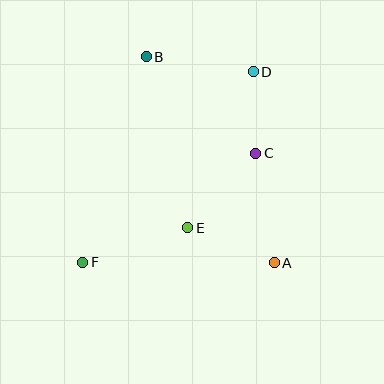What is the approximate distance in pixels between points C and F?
The distance between C and F is approximately 205 pixels.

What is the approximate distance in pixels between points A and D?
The distance between A and D is approximately 193 pixels.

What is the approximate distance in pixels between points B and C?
The distance between B and C is approximately 146 pixels.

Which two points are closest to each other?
Points C and D are closest to each other.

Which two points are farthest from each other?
Points D and F are farthest from each other.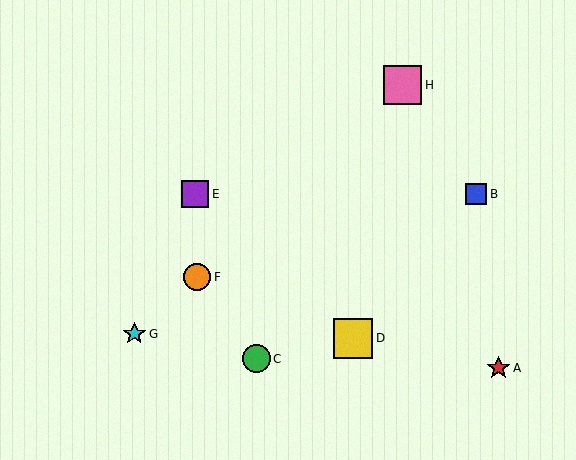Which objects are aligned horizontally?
Objects B, E are aligned horizontally.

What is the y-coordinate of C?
Object C is at y≈359.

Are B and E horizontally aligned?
Yes, both are at y≈194.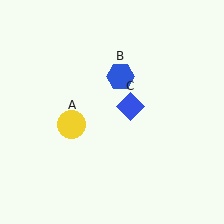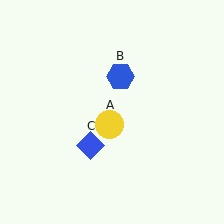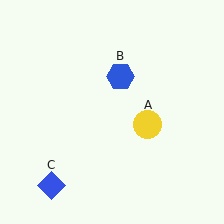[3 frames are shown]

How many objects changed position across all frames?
2 objects changed position: yellow circle (object A), blue diamond (object C).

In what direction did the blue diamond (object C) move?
The blue diamond (object C) moved down and to the left.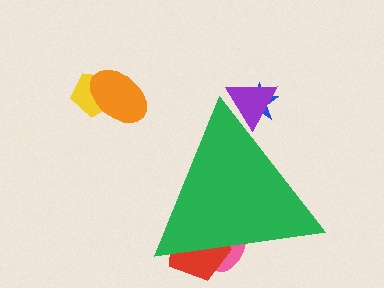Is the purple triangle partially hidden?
Yes, the purple triangle is partially hidden behind the green triangle.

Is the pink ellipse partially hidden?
Yes, the pink ellipse is partially hidden behind the green triangle.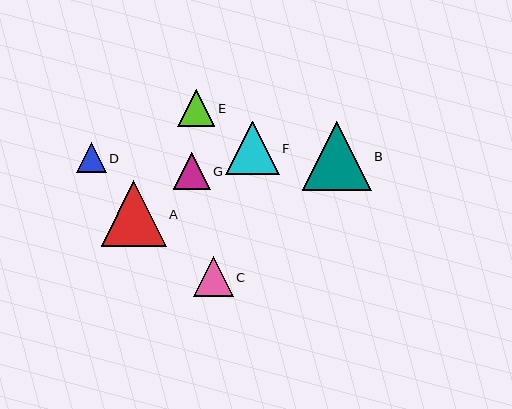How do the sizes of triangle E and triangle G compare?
Triangle E and triangle G are approximately the same size.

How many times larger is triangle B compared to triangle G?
Triangle B is approximately 1.9 times the size of triangle G.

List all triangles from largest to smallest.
From largest to smallest: B, A, F, C, E, G, D.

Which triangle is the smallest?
Triangle D is the smallest with a size of approximately 30 pixels.